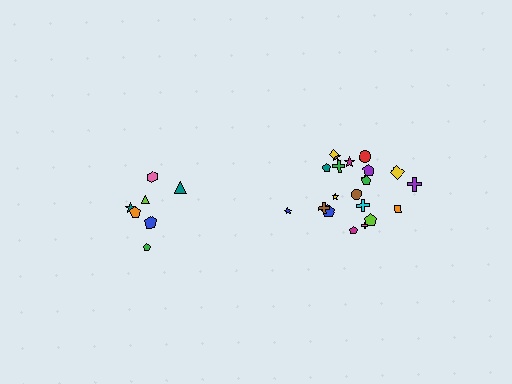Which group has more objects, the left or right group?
The right group.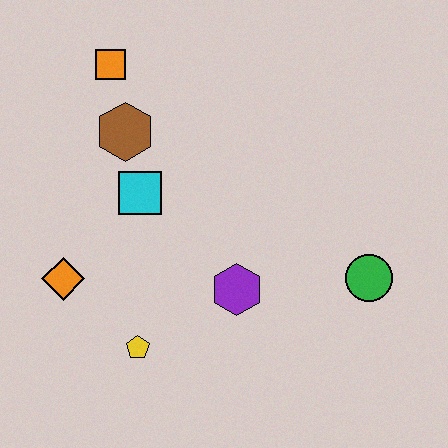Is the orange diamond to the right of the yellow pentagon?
No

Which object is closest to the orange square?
The brown hexagon is closest to the orange square.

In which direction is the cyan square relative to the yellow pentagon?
The cyan square is above the yellow pentagon.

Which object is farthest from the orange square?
The green circle is farthest from the orange square.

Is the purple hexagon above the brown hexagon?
No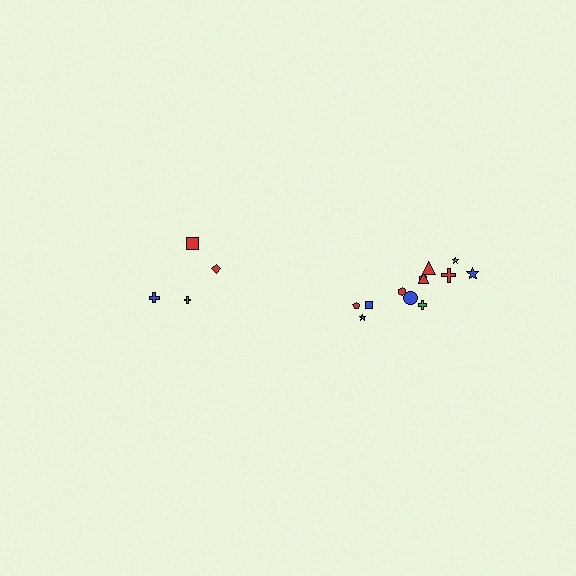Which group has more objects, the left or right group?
The right group.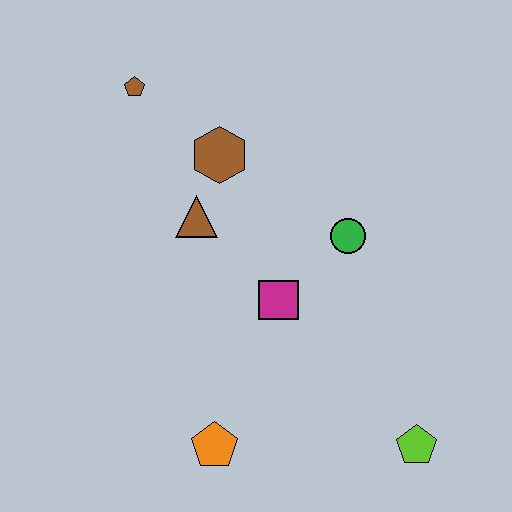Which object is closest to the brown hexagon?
The brown triangle is closest to the brown hexagon.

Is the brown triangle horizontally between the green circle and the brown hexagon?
No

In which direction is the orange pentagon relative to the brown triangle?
The orange pentagon is below the brown triangle.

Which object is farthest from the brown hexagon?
The lime pentagon is farthest from the brown hexagon.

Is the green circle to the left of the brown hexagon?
No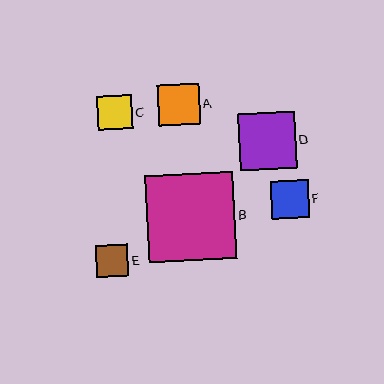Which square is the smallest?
Square E is the smallest with a size of approximately 32 pixels.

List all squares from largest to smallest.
From largest to smallest: B, D, A, F, C, E.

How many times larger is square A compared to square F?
Square A is approximately 1.1 times the size of square F.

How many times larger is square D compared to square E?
Square D is approximately 1.8 times the size of square E.